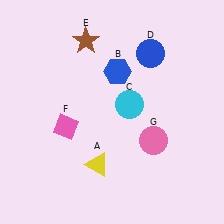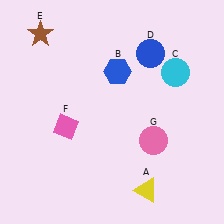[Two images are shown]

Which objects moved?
The objects that moved are: the yellow triangle (A), the cyan circle (C), the brown star (E).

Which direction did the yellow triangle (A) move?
The yellow triangle (A) moved right.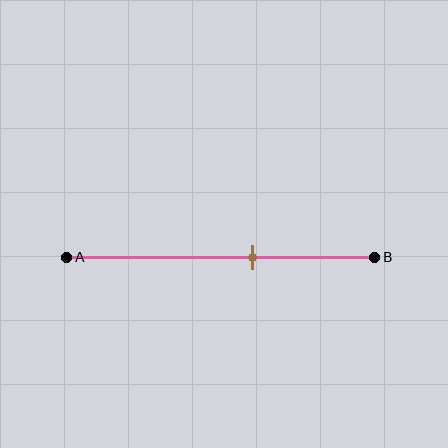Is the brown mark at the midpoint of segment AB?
No, the mark is at about 60% from A, not at the 50% midpoint.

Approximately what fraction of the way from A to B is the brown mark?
The brown mark is approximately 60% of the way from A to B.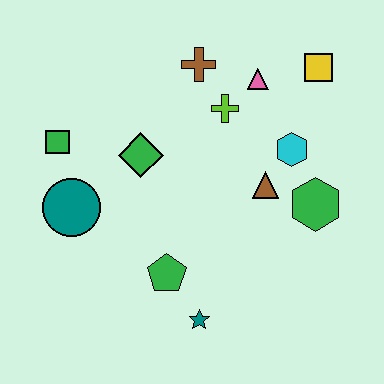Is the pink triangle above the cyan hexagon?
Yes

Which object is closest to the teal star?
The green pentagon is closest to the teal star.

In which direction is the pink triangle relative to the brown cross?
The pink triangle is to the right of the brown cross.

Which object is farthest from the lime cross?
The teal star is farthest from the lime cross.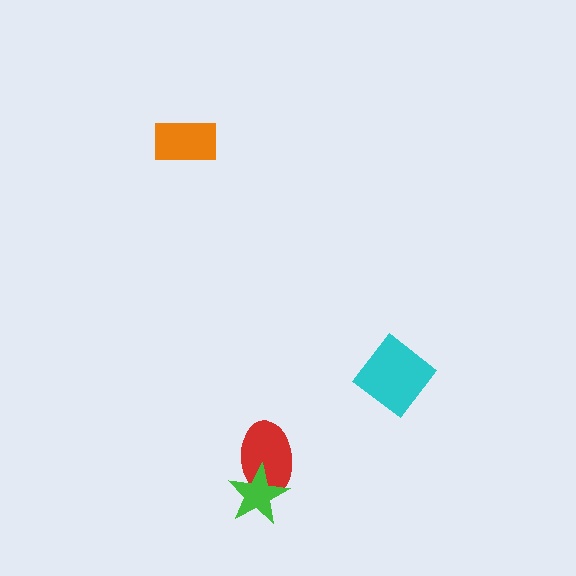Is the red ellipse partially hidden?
Yes, it is partially covered by another shape.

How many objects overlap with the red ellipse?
1 object overlaps with the red ellipse.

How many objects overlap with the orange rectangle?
0 objects overlap with the orange rectangle.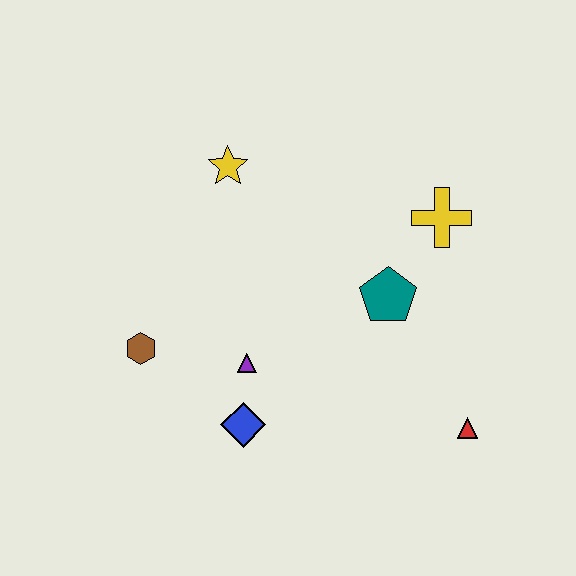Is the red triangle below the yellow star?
Yes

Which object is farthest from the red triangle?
The yellow star is farthest from the red triangle.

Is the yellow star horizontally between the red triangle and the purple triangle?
No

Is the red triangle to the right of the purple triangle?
Yes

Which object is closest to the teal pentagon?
The yellow cross is closest to the teal pentagon.